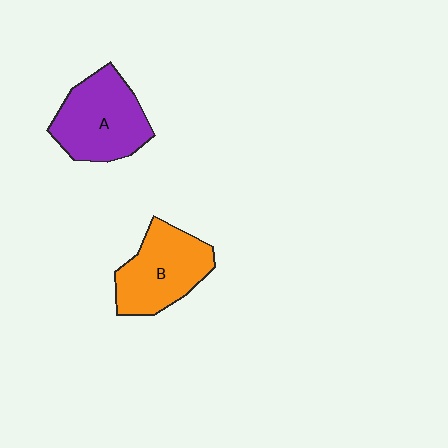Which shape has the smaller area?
Shape B (orange).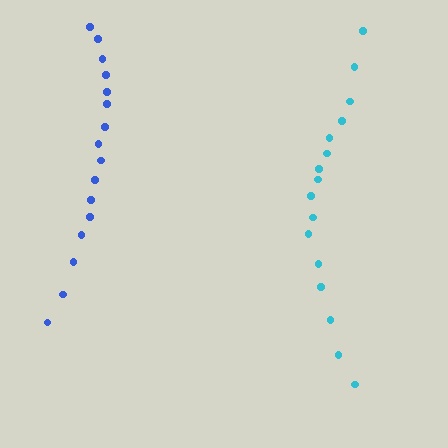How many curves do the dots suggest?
There are 2 distinct paths.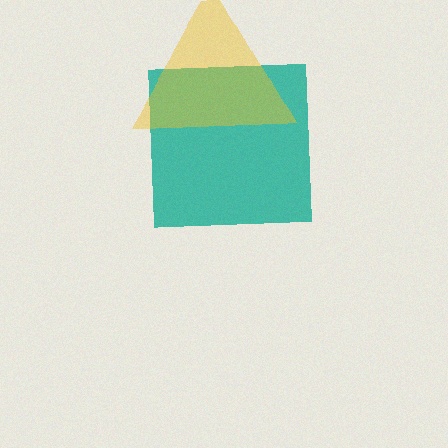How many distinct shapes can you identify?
There are 2 distinct shapes: a teal square, a yellow triangle.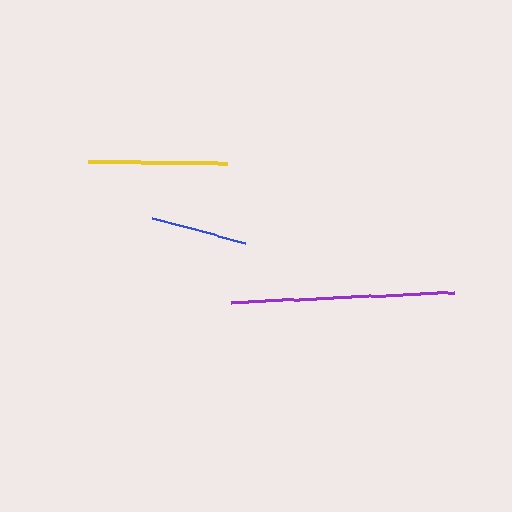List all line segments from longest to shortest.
From longest to shortest: purple, yellow, blue.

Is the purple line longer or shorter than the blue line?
The purple line is longer than the blue line.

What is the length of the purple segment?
The purple segment is approximately 222 pixels long.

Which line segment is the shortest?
The blue line is the shortest at approximately 97 pixels.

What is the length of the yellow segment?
The yellow segment is approximately 139 pixels long.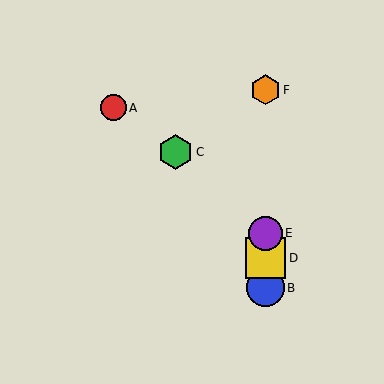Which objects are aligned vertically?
Objects B, D, E, F are aligned vertically.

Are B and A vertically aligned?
No, B is at x≈265 and A is at x≈113.